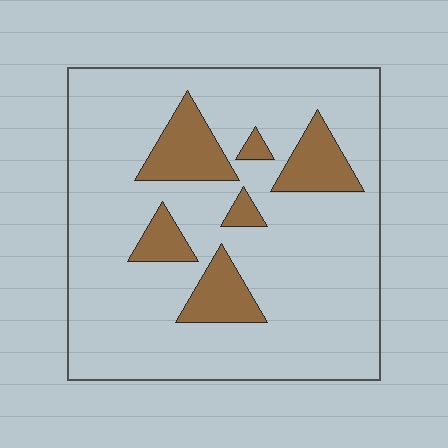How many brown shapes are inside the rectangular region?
6.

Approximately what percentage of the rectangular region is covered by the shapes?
Approximately 15%.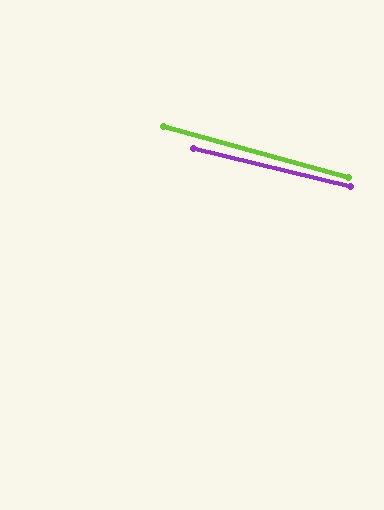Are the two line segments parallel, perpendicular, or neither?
Parallel — their directions differ by only 1.9°.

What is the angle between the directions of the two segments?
Approximately 2 degrees.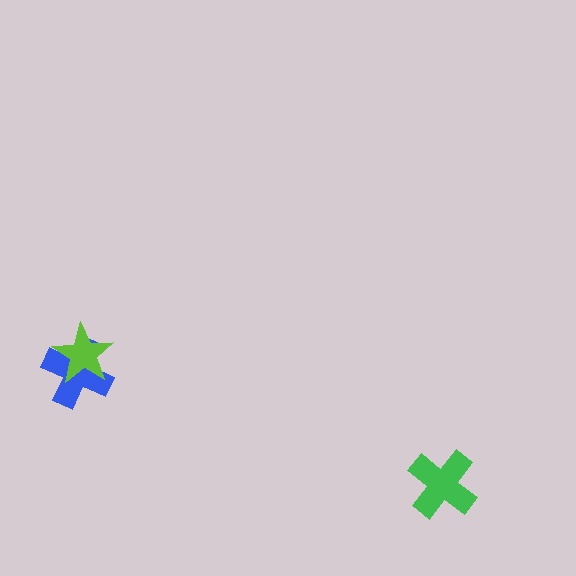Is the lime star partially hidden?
No, no other shape covers it.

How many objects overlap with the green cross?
0 objects overlap with the green cross.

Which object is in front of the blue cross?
The lime star is in front of the blue cross.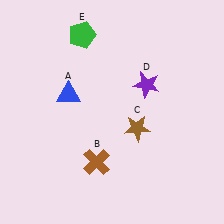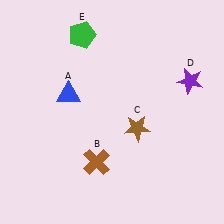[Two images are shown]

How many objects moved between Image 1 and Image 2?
1 object moved between the two images.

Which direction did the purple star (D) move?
The purple star (D) moved right.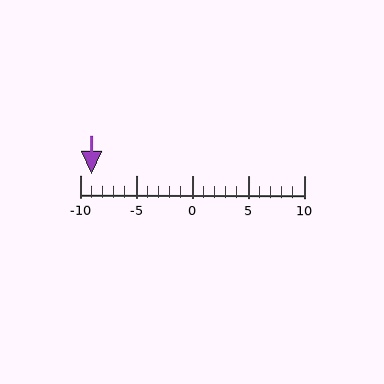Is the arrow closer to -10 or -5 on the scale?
The arrow is closer to -10.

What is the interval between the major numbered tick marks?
The major tick marks are spaced 5 units apart.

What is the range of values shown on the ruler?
The ruler shows values from -10 to 10.